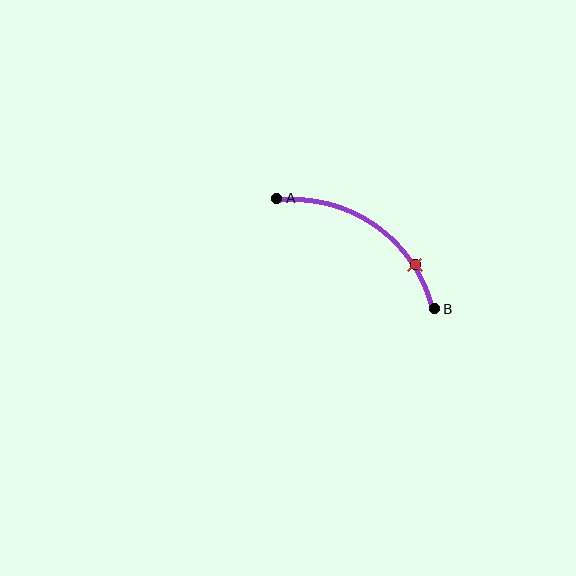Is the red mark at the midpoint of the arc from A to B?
No. The red mark lies on the arc but is closer to endpoint B. The arc midpoint would be at the point on the curve equidistant along the arc from both A and B.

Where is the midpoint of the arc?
The arc midpoint is the point on the curve farthest from the straight line joining A and B. It sits above and to the right of that line.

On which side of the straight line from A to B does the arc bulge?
The arc bulges above and to the right of the straight line connecting A and B.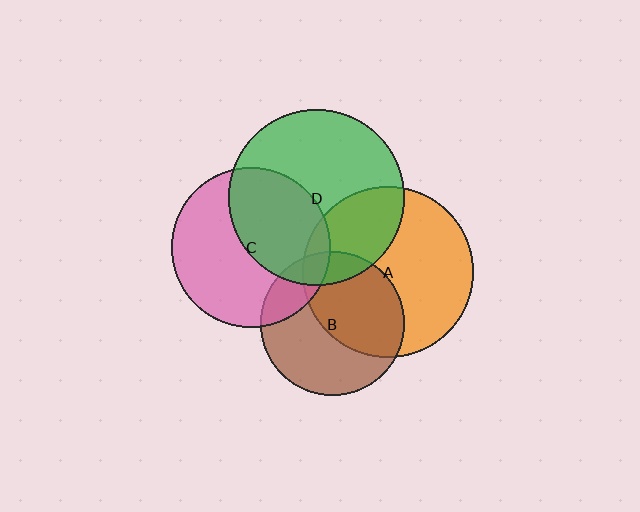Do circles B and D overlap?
Yes.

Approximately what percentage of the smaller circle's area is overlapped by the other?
Approximately 15%.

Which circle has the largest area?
Circle D (green).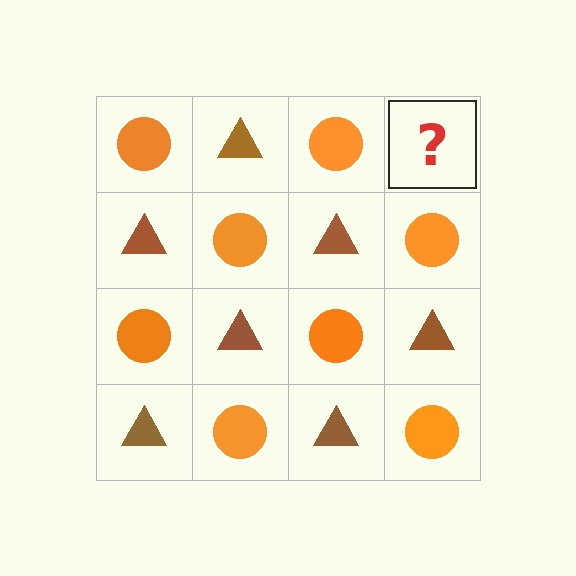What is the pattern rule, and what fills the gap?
The rule is that it alternates orange circle and brown triangle in a checkerboard pattern. The gap should be filled with a brown triangle.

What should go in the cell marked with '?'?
The missing cell should contain a brown triangle.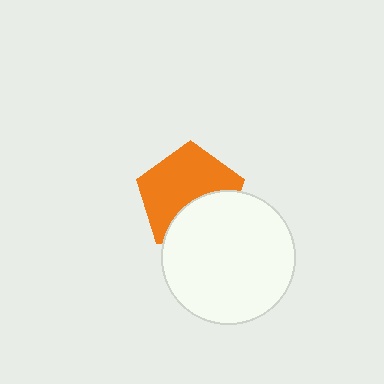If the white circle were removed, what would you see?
You would see the complete orange pentagon.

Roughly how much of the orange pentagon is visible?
About half of it is visible (roughly 63%).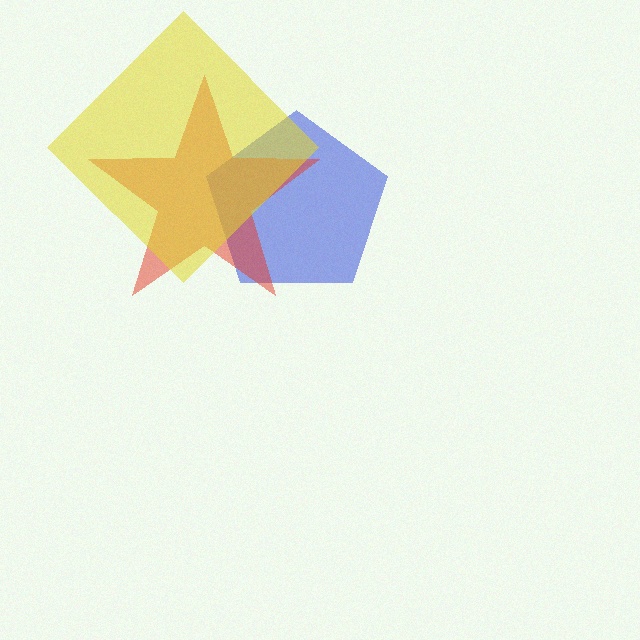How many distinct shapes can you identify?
There are 3 distinct shapes: a blue pentagon, a red star, a yellow diamond.